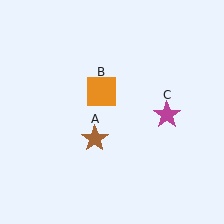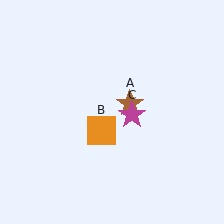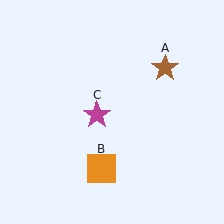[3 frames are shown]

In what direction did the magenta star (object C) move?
The magenta star (object C) moved left.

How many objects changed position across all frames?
3 objects changed position: brown star (object A), orange square (object B), magenta star (object C).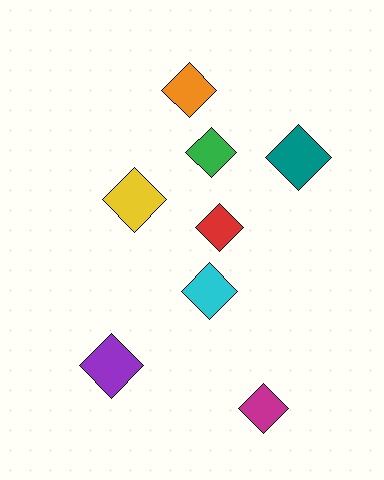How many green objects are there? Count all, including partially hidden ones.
There is 1 green object.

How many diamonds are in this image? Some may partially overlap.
There are 8 diamonds.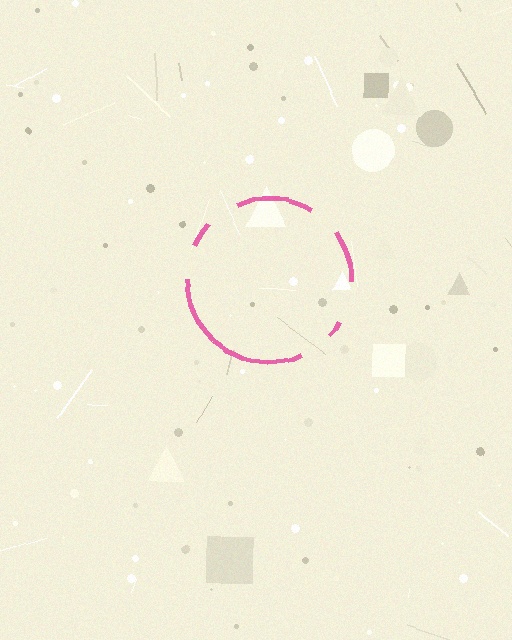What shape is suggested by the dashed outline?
The dashed outline suggests a circle.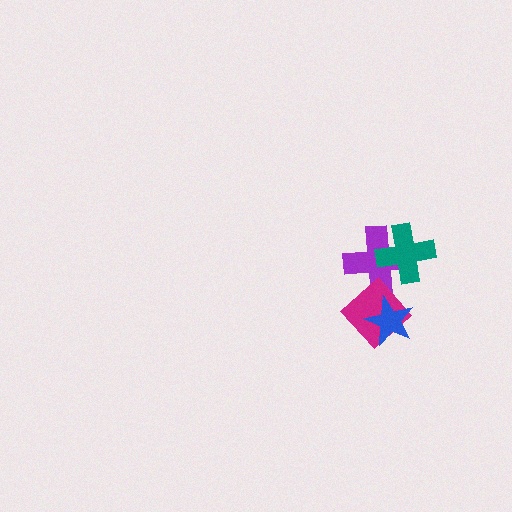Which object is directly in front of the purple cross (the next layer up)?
The teal cross is directly in front of the purple cross.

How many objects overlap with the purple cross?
2 objects overlap with the purple cross.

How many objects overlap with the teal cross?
1 object overlaps with the teal cross.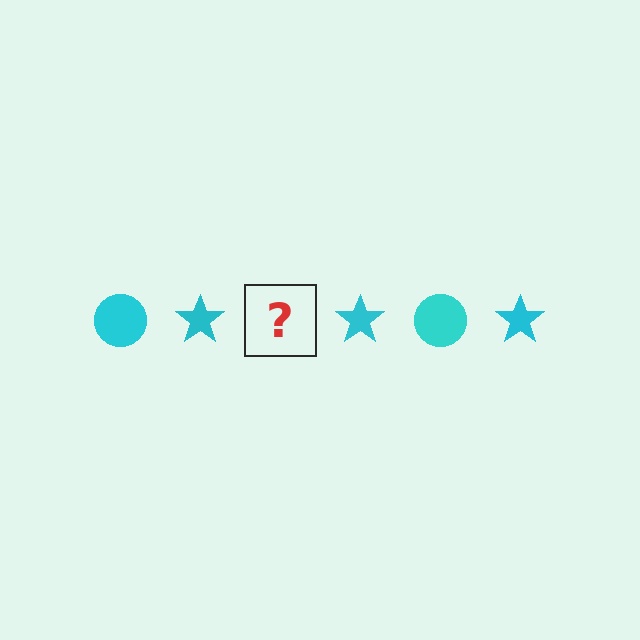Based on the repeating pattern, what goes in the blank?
The blank should be a cyan circle.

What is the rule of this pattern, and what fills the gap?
The rule is that the pattern cycles through circle, star shapes in cyan. The gap should be filled with a cyan circle.